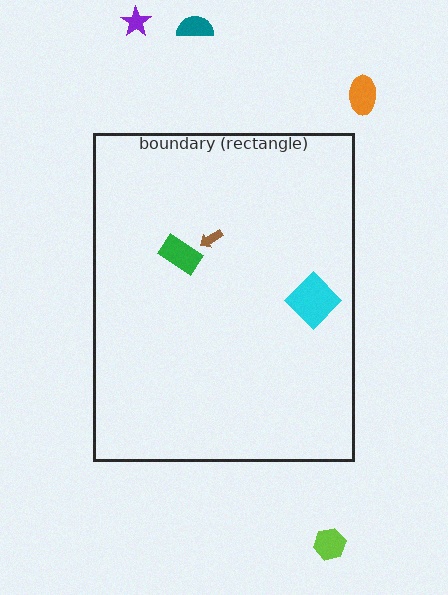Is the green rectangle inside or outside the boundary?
Inside.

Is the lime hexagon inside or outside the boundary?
Outside.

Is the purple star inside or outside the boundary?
Outside.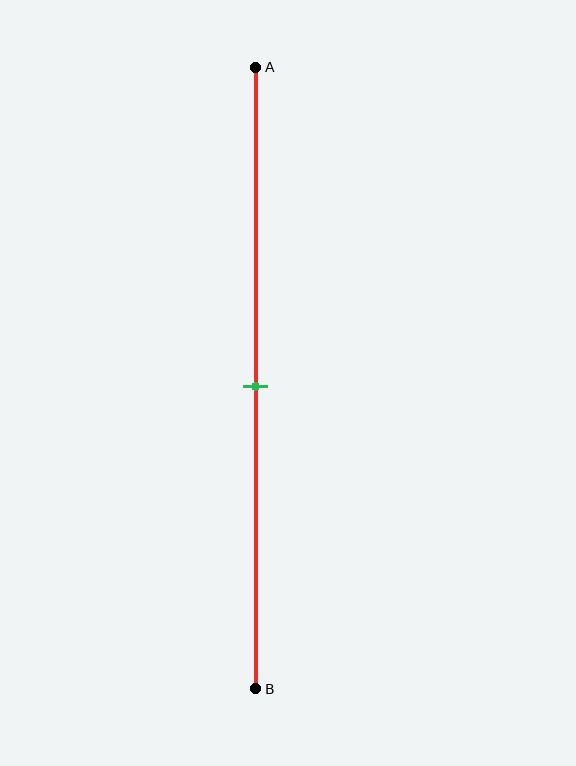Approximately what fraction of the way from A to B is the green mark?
The green mark is approximately 50% of the way from A to B.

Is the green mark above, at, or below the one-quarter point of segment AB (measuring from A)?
The green mark is below the one-quarter point of segment AB.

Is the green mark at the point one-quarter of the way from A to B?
No, the mark is at about 50% from A, not at the 25% one-quarter point.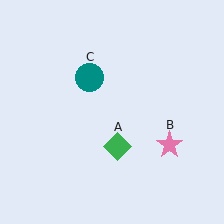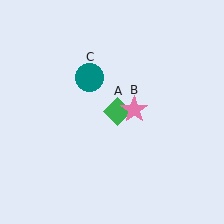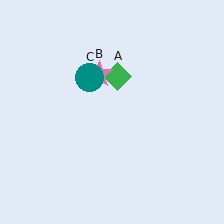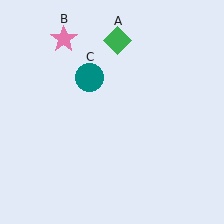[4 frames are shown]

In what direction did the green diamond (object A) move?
The green diamond (object A) moved up.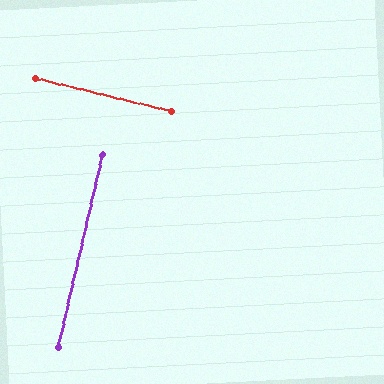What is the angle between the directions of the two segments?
Approximately 90 degrees.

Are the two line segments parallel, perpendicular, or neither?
Perpendicular — they meet at approximately 90°.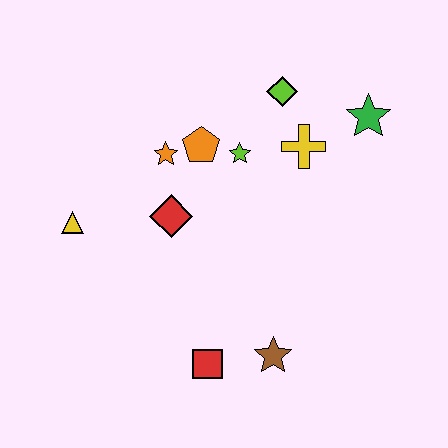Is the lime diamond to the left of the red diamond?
No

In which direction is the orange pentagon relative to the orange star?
The orange pentagon is to the right of the orange star.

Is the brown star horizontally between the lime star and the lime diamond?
Yes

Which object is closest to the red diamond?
The orange star is closest to the red diamond.